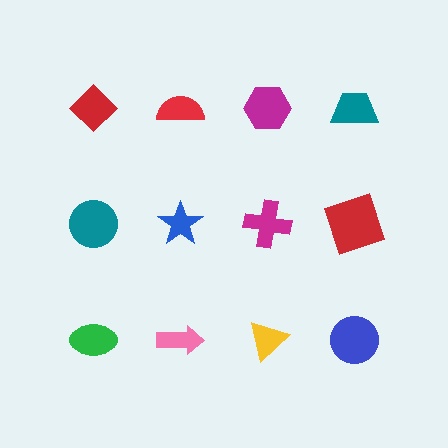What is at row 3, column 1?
A green ellipse.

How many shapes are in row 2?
4 shapes.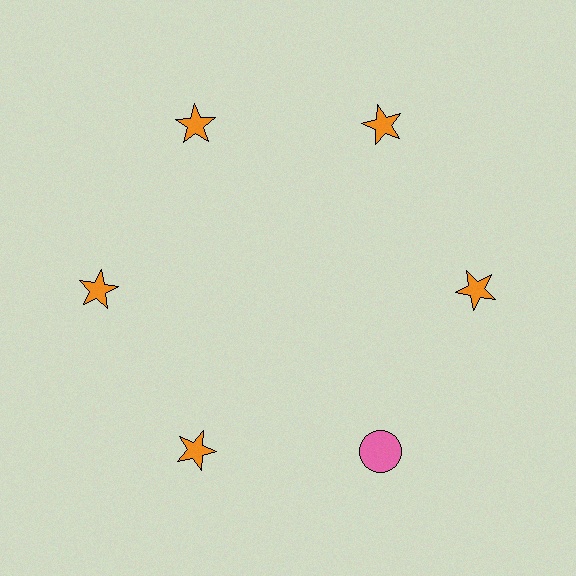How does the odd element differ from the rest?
It differs in both color (pink instead of orange) and shape (circle instead of star).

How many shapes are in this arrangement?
There are 6 shapes arranged in a ring pattern.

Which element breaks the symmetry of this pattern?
The pink circle at roughly the 5 o'clock position breaks the symmetry. All other shapes are orange stars.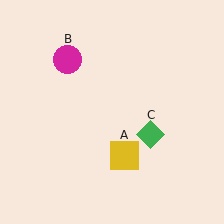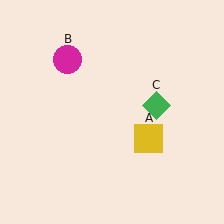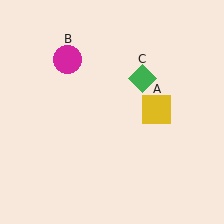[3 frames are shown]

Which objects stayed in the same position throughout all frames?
Magenta circle (object B) remained stationary.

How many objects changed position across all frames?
2 objects changed position: yellow square (object A), green diamond (object C).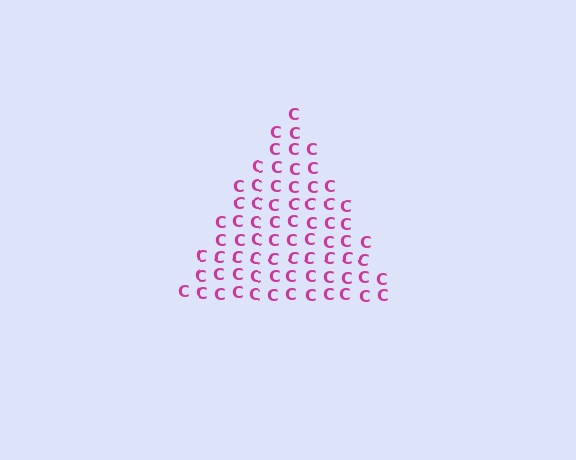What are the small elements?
The small elements are letter C's.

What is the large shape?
The large shape is a triangle.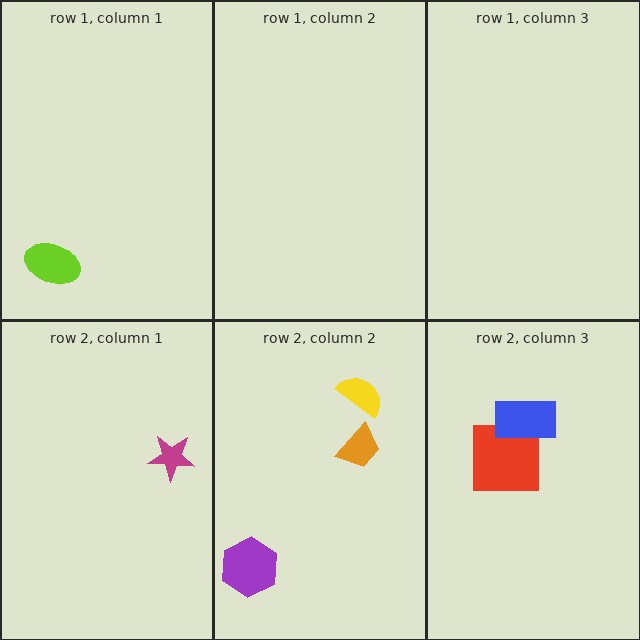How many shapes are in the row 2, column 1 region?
1.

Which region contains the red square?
The row 2, column 3 region.